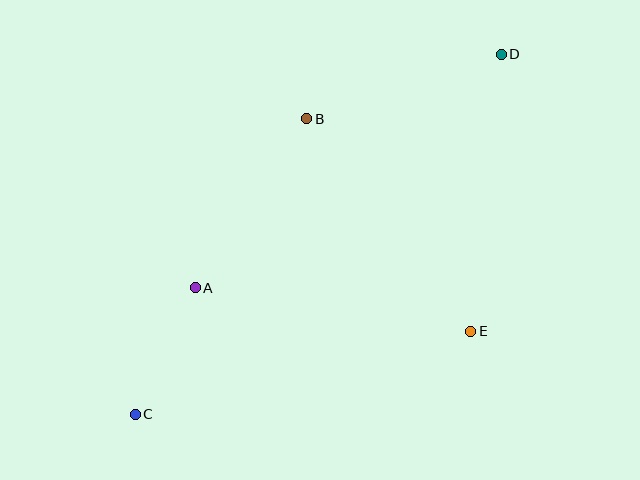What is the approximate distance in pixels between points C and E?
The distance between C and E is approximately 346 pixels.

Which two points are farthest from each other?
Points C and D are farthest from each other.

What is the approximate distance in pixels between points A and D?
The distance between A and D is approximately 385 pixels.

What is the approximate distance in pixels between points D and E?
The distance between D and E is approximately 279 pixels.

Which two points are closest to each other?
Points A and C are closest to each other.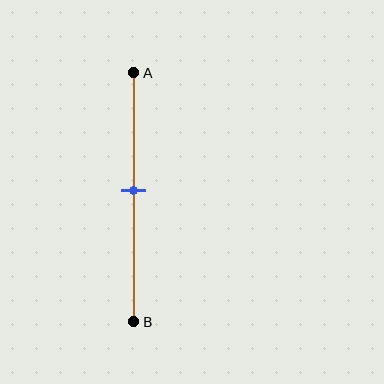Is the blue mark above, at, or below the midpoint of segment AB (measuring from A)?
The blue mark is approximately at the midpoint of segment AB.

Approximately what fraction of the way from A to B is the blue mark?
The blue mark is approximately 45% of the way from A to B.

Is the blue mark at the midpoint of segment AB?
Yes, the mark is approximately at the midpoint.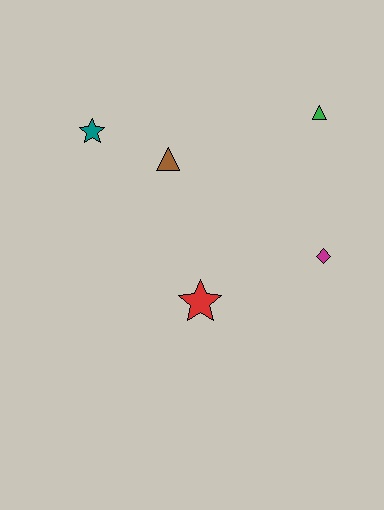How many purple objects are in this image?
There are no purple objects.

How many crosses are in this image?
There are no crosses.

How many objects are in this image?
There are 5 objects.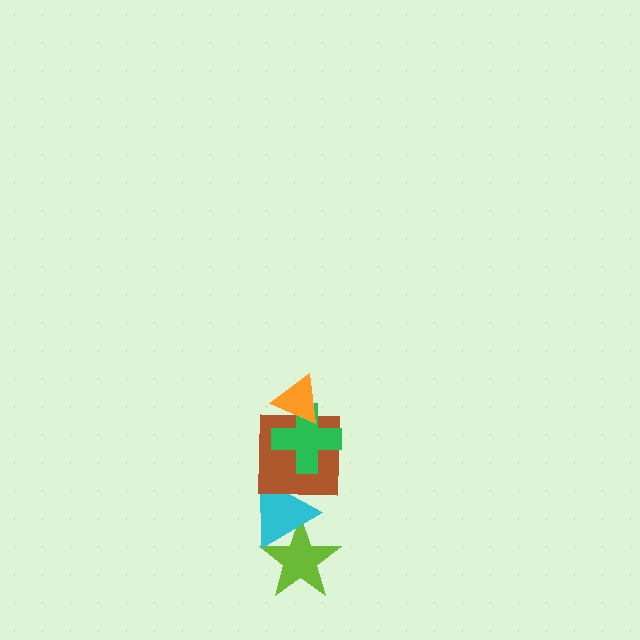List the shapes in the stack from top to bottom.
From top to bottom: the orange triangle, the green cross, the brown square, the cyan triangle, the lime star.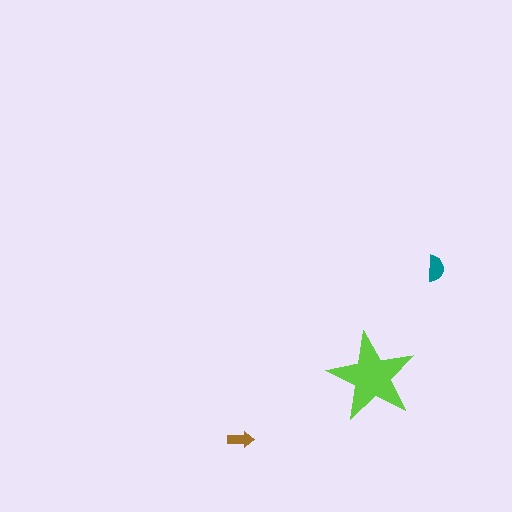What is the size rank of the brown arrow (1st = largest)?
3rd.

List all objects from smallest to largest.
The brown arrow, the teal semicircle, the lime star.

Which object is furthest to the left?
The brown arrow is leftmost.